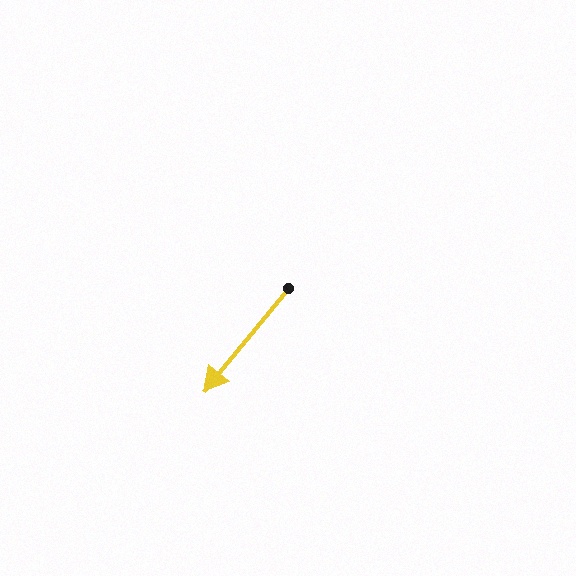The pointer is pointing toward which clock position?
Roughly 7 o'clock.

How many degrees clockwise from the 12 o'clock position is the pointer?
Approximately 219 degrees.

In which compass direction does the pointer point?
Southwest.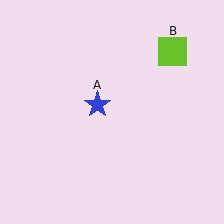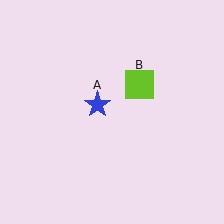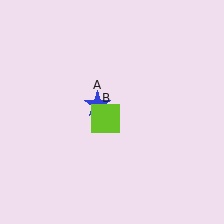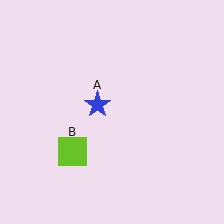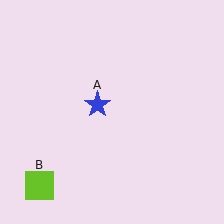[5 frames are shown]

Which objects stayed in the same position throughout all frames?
Blue star (object A) remained stationary.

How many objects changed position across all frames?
1 object changed position: lime square (object B).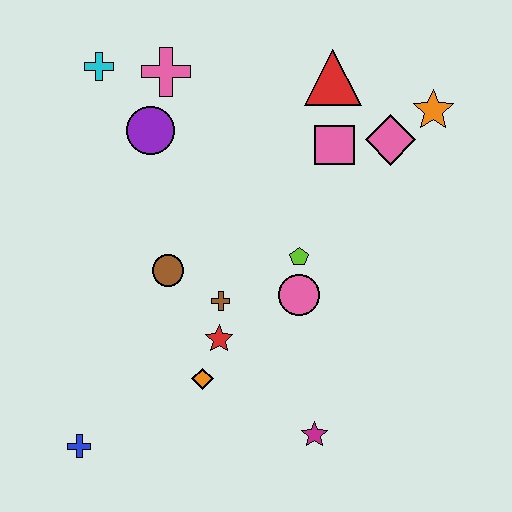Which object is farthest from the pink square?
The blue cross is farthest from the pink square.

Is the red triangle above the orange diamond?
Yes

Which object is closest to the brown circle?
The brown cross is closest to the brown circle.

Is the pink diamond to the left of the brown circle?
No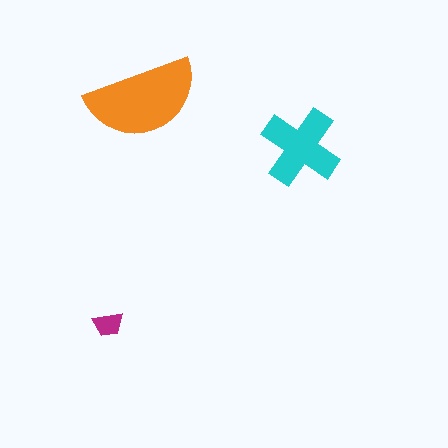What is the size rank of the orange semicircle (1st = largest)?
1st.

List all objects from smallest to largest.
The magenta trapezoid, the cyan cross, the orange semicircle.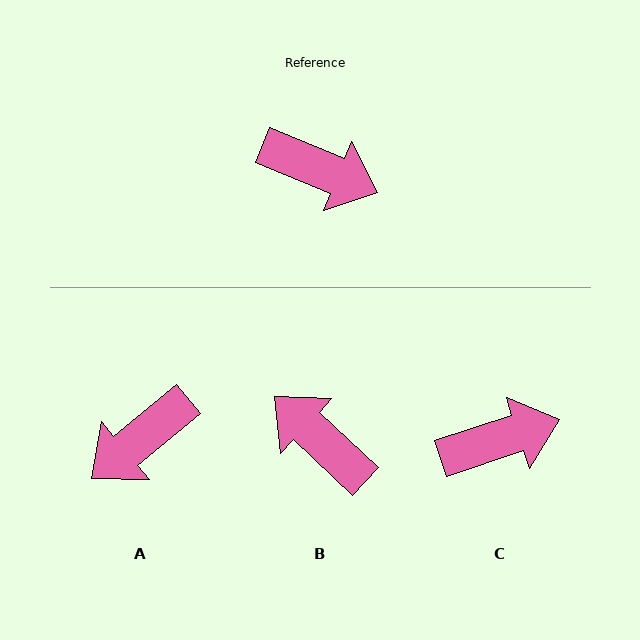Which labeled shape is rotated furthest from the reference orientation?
B, about 159 degrees away.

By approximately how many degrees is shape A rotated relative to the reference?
Approximately 119 degrees clockwise.